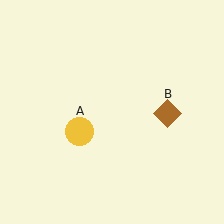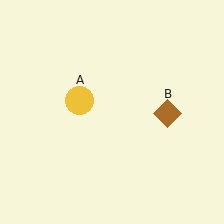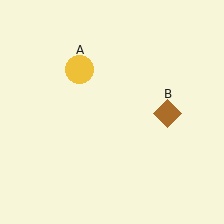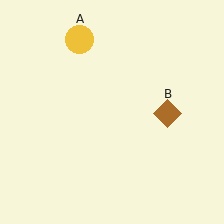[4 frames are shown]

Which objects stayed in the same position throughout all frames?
Brown diamond (object B) remained stationary.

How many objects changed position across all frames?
1 object changed position: yellow circle (object A).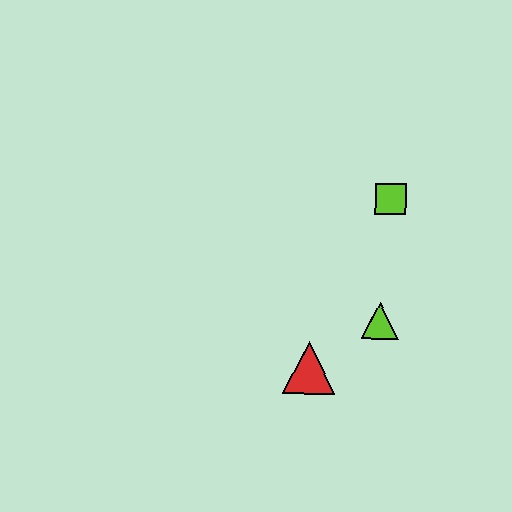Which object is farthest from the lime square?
The red triangle is farthest from the lime square.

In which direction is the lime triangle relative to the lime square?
The lime triangle is below the lime square.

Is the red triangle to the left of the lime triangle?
Yes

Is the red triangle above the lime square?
No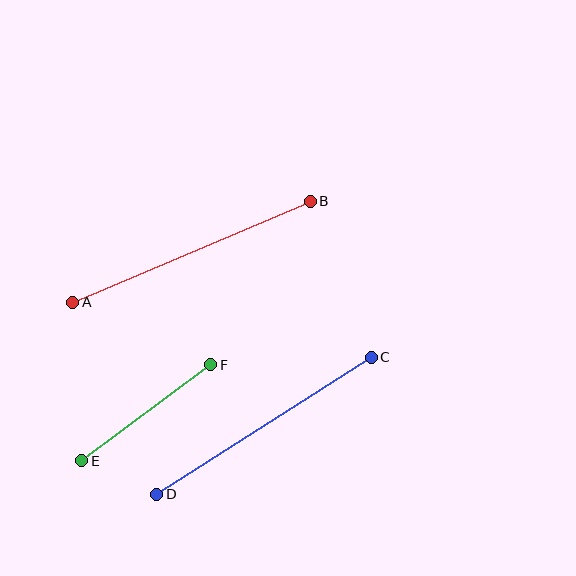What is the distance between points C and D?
The distance is approximately 255 pixels.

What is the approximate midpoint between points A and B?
The midpoint is at approximately (191, 252) pixels.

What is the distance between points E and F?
The distance is approximately 161 pixels.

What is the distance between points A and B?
The distance is approximately 258 pixels.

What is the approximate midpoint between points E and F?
The midpoint is at approximately (146, 413) pixels.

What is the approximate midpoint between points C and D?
The midpoint is at approximately (264, 426) pixels.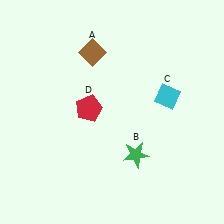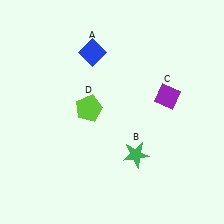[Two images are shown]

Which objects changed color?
A changed from brown to blue. C changed from cyan to purple. D changed from red to lime.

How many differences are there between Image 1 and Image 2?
There are 3 differences between the two images.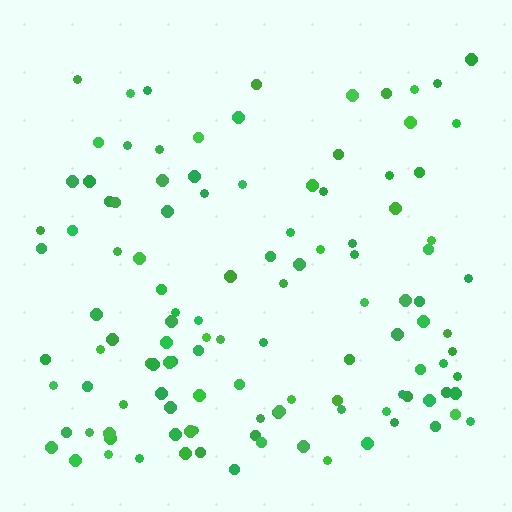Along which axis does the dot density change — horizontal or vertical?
Vertical.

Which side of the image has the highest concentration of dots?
The bottom.